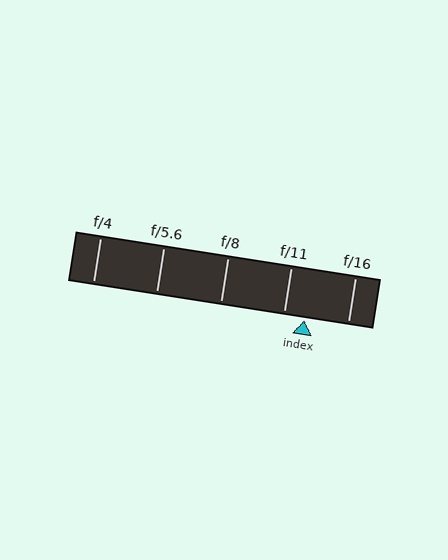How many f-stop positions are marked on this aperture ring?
There are 5 f-stop positions marked.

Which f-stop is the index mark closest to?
The index mark is closest to f/11.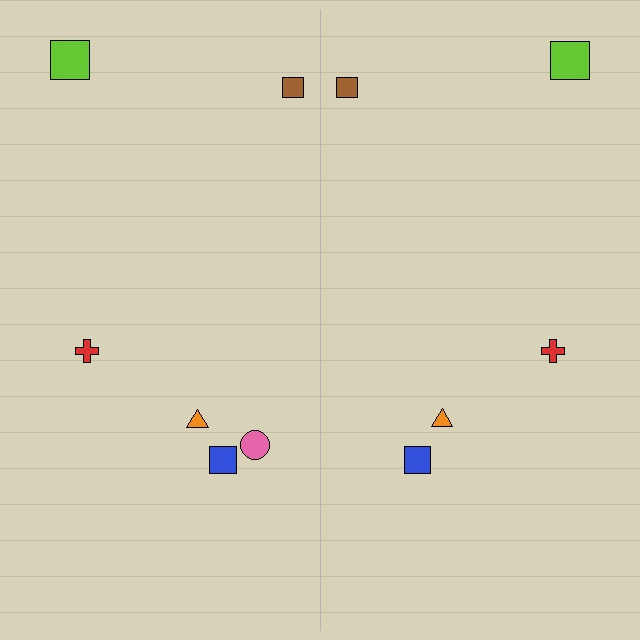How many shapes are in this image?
There are 11 shapes in this image.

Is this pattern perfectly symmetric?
No, the pattern is not perfectly symmetric. A pink circle is missing from the right side.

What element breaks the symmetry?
A pink circle is missing from the right side.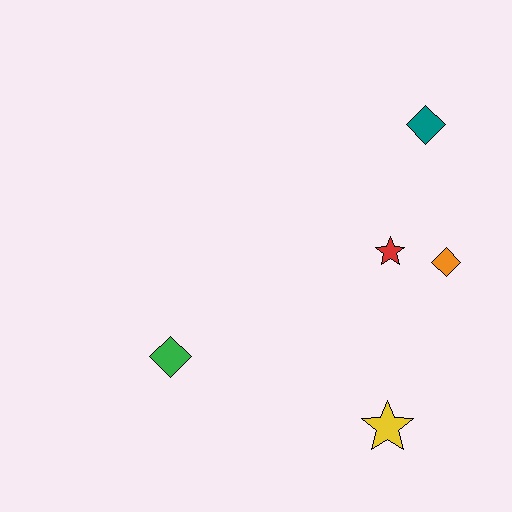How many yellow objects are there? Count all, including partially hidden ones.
There is 1 yellow object.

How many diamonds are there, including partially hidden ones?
There are 3 diamonds.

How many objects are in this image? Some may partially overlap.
There are 5 objects.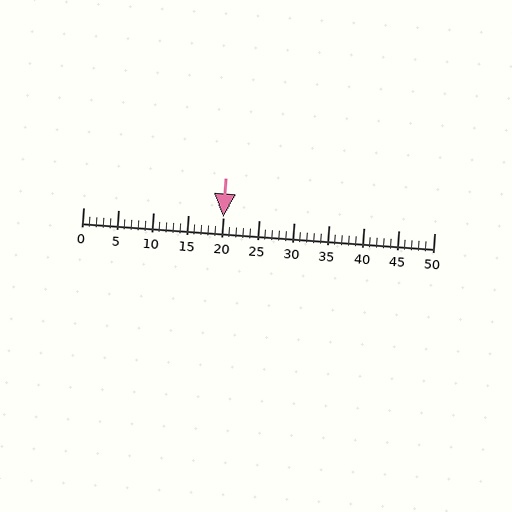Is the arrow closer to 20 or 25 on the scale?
The arrow is closer to 20.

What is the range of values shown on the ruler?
The ruler shows values from 0 to 50.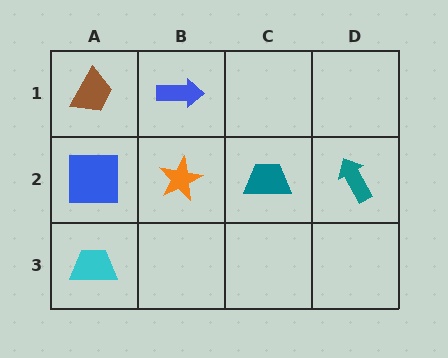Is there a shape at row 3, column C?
No, that cell is empty.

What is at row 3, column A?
A cyan trapezoid.